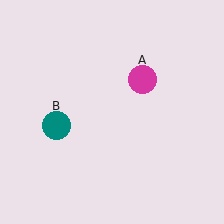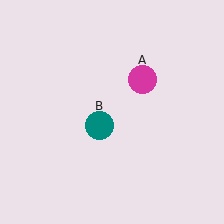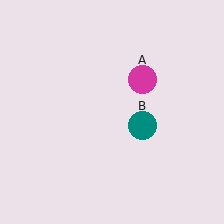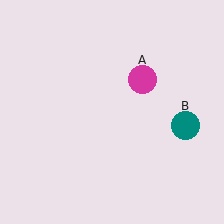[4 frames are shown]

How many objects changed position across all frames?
1 object changed position: teal circle (object B).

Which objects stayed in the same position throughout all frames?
Magenta circle (object A) remained stationary.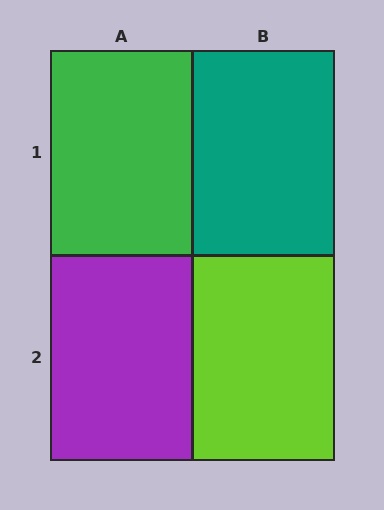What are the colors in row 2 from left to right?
Purple, lime.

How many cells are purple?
1 cell is purple.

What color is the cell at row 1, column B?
Teal.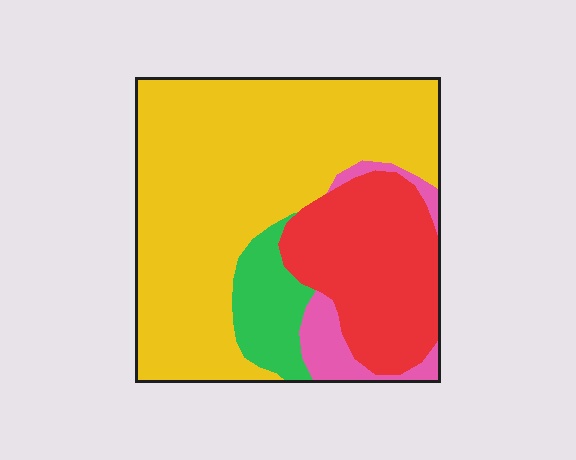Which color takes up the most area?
Yellow, at roughly 60%.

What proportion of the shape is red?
Red covers 24% of the shape.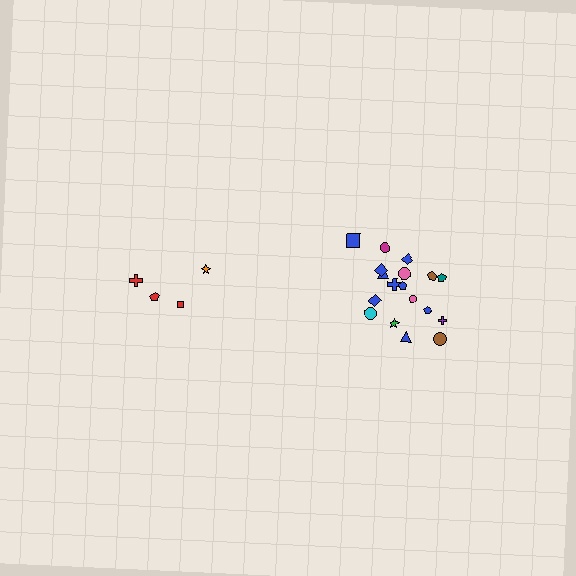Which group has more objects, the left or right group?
The right group.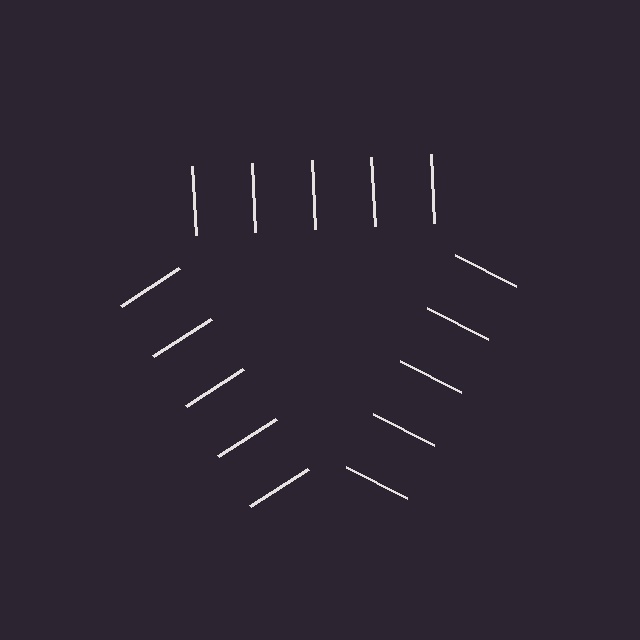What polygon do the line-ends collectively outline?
An illusory triangle — the line segments terminate on its edges but no continuous stroke is drawn.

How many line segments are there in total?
15 — 5 along each of the 3 edges.